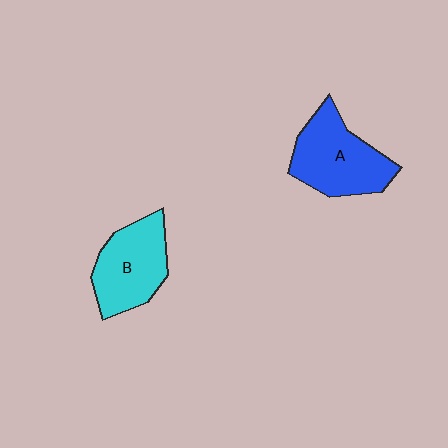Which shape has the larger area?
Shape A (blue).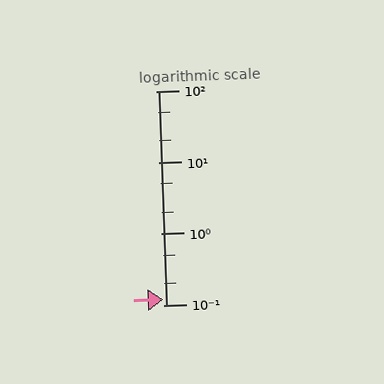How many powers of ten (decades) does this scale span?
The scale spans 3 decades, from 0.1 to 100.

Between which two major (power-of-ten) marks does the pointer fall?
The pointer is between 0.1 and 1.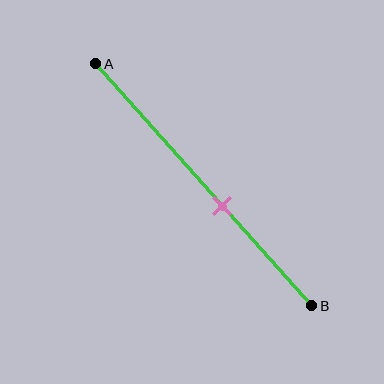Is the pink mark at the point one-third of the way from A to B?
No, the mark is at about 60% from A, not at the 33% one-third point.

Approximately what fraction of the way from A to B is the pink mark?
The pink mark is approximately 60% of the way from A to B.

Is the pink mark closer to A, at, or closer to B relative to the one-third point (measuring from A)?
The pink mark is closer to point B than the one-third point of segment AB.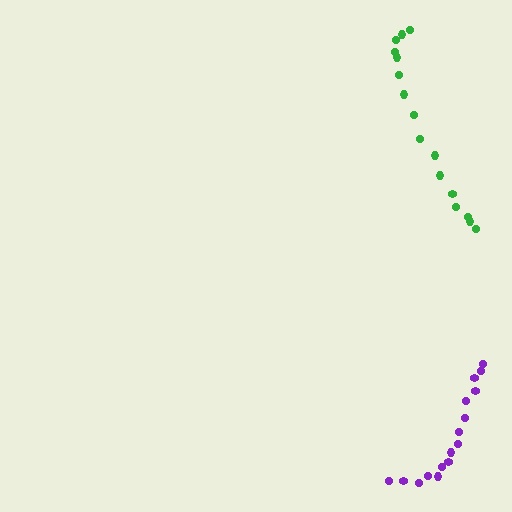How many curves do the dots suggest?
There are 2 distinct paths.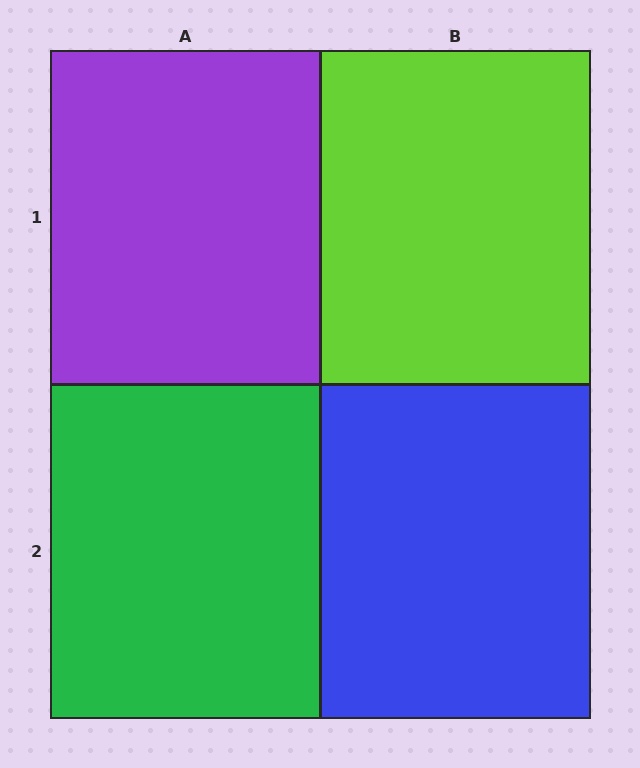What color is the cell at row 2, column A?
Green.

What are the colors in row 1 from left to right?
Purple, lime.